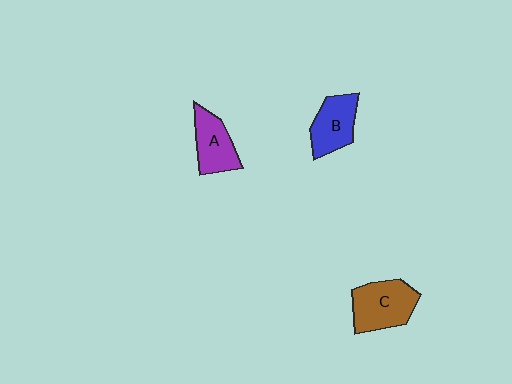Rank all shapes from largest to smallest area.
From largest to smallest: C (brown), B (blue), A (purple).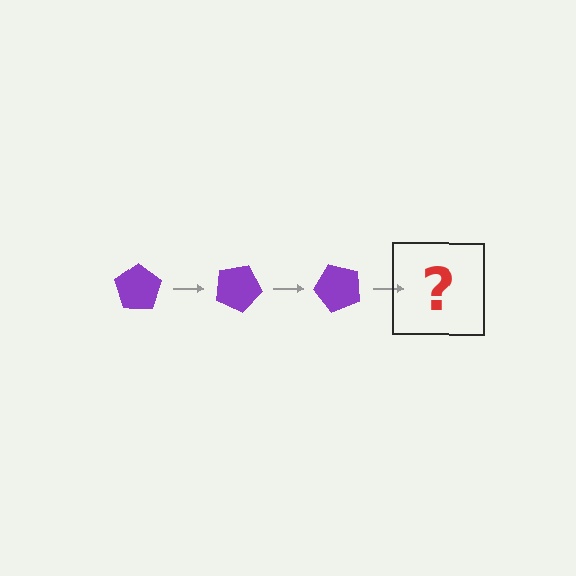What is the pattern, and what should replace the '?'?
The pattern is that the pentagon rotates 25 degrees each step. The '?' should be a purple pentagon rotated 75 degrees.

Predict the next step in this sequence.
The next step is a purple pentagon rotated 75 degrees.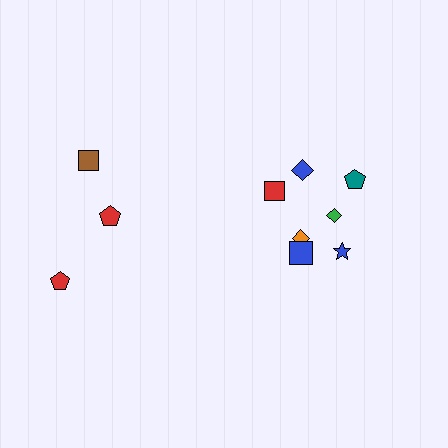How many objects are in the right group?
There are 7 objects.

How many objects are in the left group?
There are 3 objects.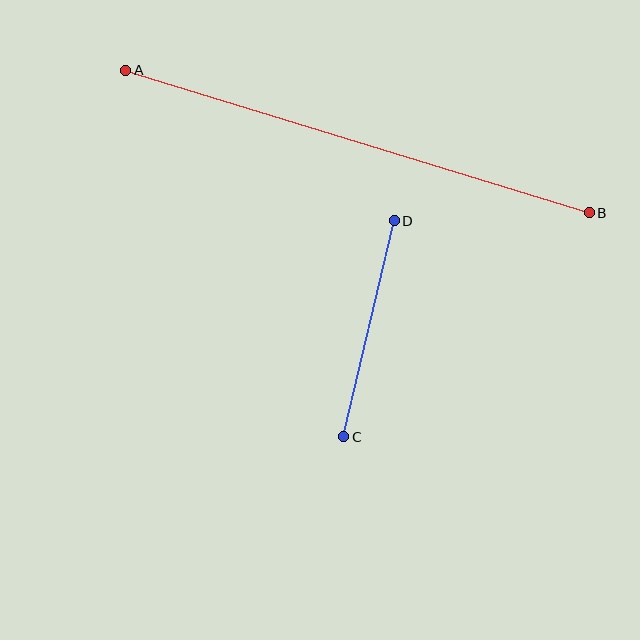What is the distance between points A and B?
The distance is approximately 485 pixels.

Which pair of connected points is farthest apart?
Points A and B are farthest apart.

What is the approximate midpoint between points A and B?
The midpoint is at approximately (357, 141) pixels.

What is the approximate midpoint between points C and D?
The midpoint is at approximately (369, 329) pixels.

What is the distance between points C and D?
The distance is approximately 222 pixels.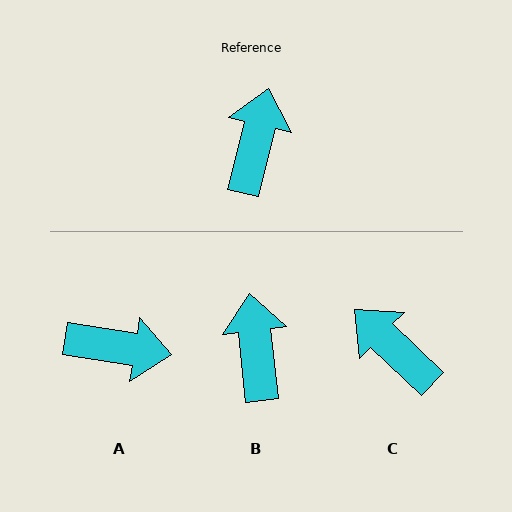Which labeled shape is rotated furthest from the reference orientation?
A, about 85 degrees away.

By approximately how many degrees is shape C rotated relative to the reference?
Approximately 60 degrees counter-clockwise.